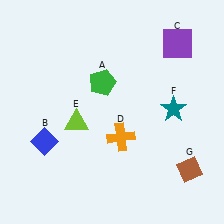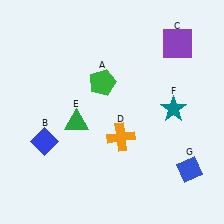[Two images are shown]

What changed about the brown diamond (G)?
In Image 1, G is brown. In Image 2, it changed to blue.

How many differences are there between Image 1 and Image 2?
There are 2 differences between the two images.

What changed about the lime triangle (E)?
In Image 1, E is lime. In Image 2, it changed to green.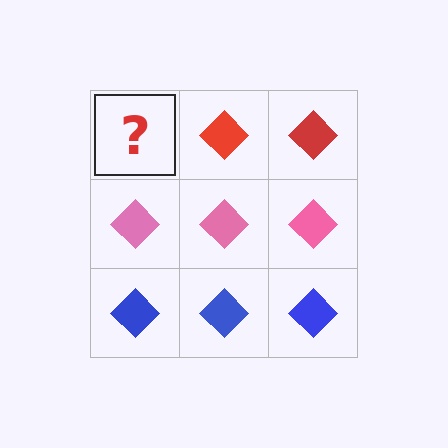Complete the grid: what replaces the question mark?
The question mark should be replaced with a red diamond.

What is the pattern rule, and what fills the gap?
The rule is that each row has a consistent color. The gap should be filled with a red diamond.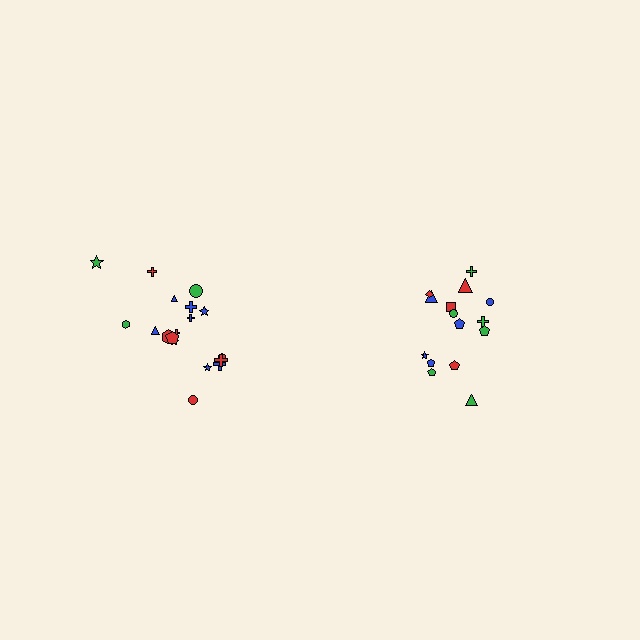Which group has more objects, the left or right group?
The left group.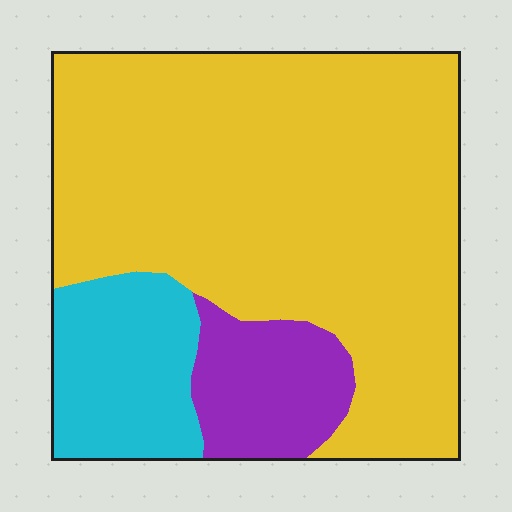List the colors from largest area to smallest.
From largest to smallest: yellow, cyan, purple.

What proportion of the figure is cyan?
Cyan covers around 15% of the figure.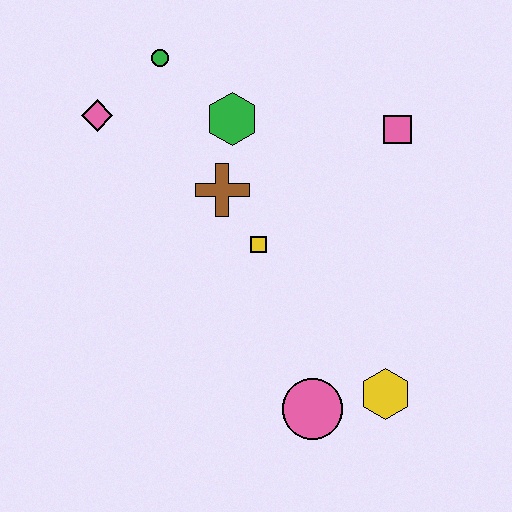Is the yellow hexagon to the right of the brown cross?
Yes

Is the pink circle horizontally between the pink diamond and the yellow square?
No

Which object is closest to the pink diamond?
The green circle is closest to the pink diamond.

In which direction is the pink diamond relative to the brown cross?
The pink diamond is to the left of the brown cross.